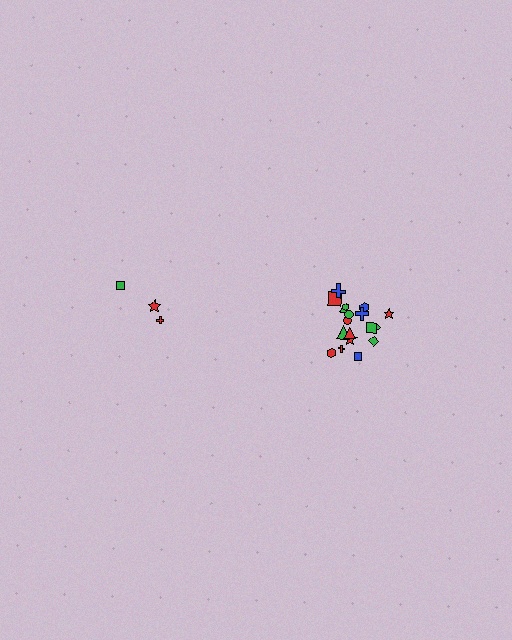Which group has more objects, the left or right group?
The right group.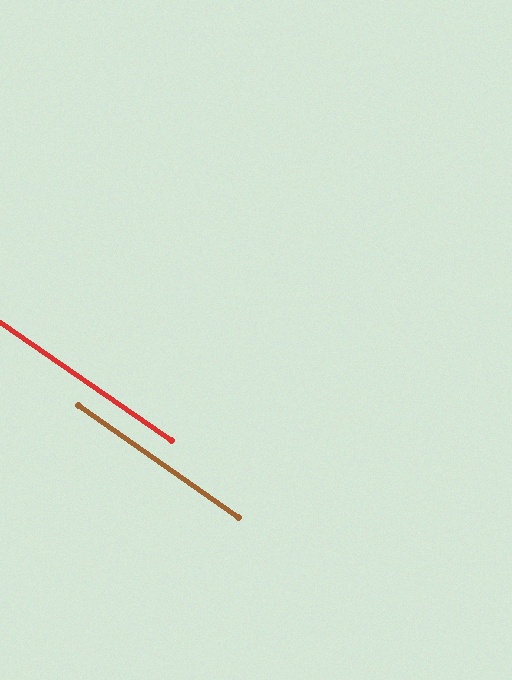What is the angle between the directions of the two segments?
Approximately 1 degree.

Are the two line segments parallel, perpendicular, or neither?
Parallel — their directions differ by only 0.7°.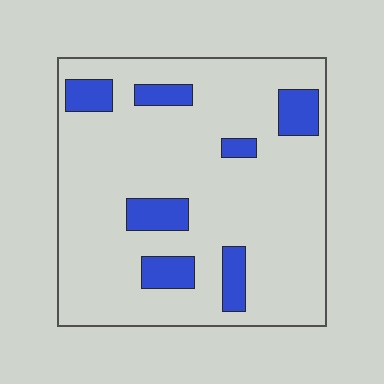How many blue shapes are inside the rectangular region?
7.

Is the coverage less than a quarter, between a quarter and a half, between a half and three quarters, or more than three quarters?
Less than a quarter.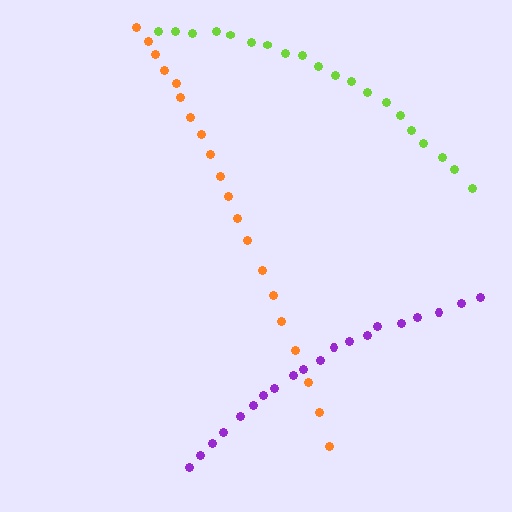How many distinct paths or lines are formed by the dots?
There are 3 distinct paths.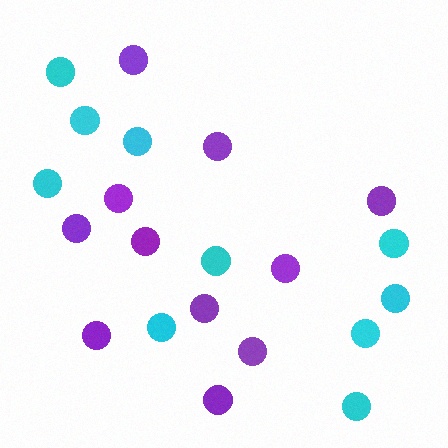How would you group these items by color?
There are 2 groups: one group of purple circles (11) and one group of cyan circles (10).